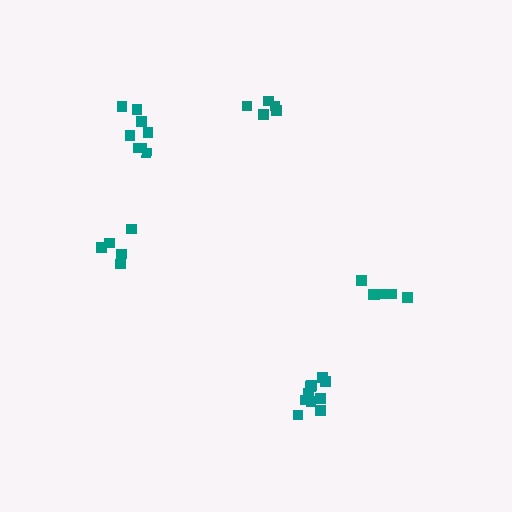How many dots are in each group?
Group 1: 10 dots, Group 2: 5 dots, Group 3: 8 dots, Group 4: 6 dots, Group 5: 5 dots (34 total).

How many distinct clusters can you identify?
There are 5 distinct clusters.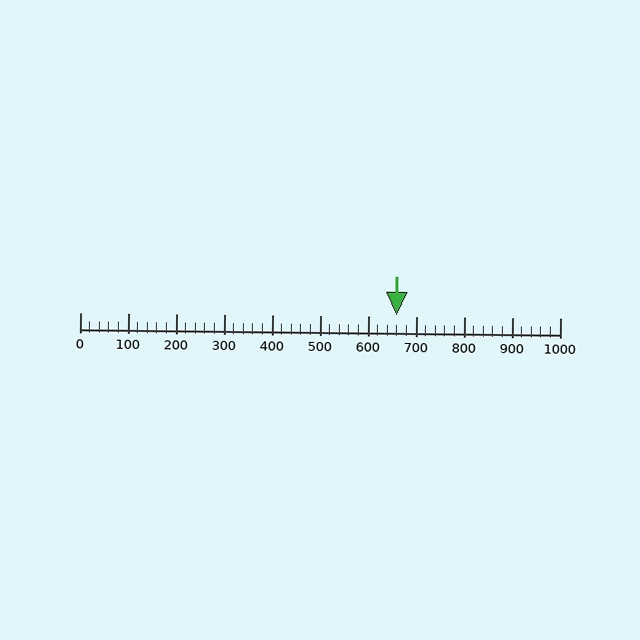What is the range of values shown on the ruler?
The ruler shows values from 0 to 1000.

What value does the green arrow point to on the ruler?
The green arrow points to approximately 660.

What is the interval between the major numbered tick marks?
The major tick marks are spaced 100 units apart.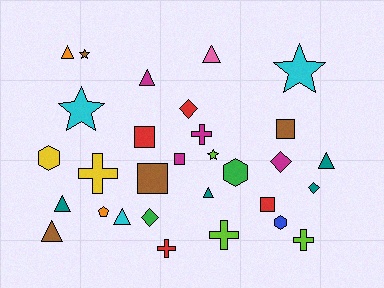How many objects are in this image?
There are 30 objects.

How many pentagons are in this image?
There is 1 pentagon.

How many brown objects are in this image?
There are 4 brown objects.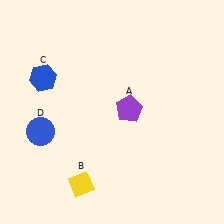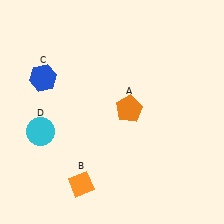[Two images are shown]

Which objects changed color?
A changed from purple to orange. B changed from yellow to orange. D changed from blue to cyan.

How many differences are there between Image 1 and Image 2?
There are 3 differences between the two images.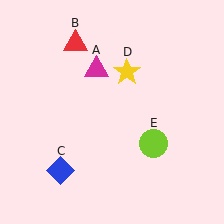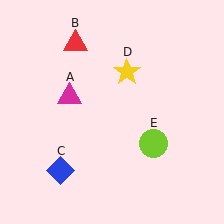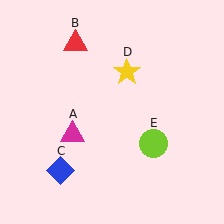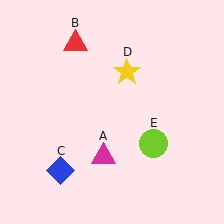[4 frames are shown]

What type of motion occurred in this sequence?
The magenta triangle (object A) rotated counterclockwise around the center of the scene.